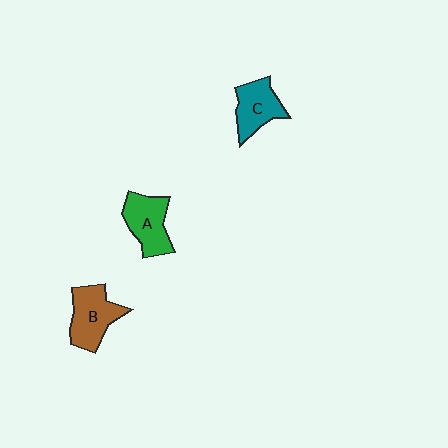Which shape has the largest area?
Shape B (brown).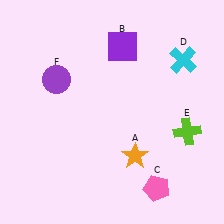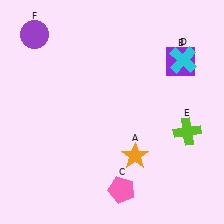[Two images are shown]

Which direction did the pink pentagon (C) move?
The pink pentagon (C) moved left.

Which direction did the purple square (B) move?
The purple square (B) moved right.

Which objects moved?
The objects that moved are: the purple square (B), the pink pentagon (C), the purple circle (F).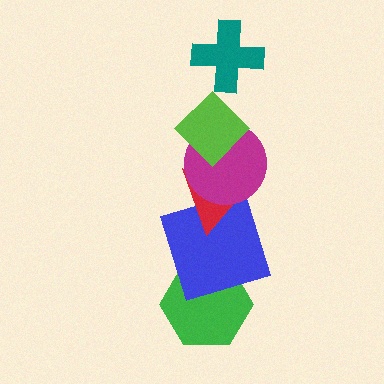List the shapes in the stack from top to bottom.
From top to bottom: the teal cross, the lime diamond, the magenta circle, the red triangle, the blue square, the green hexagon.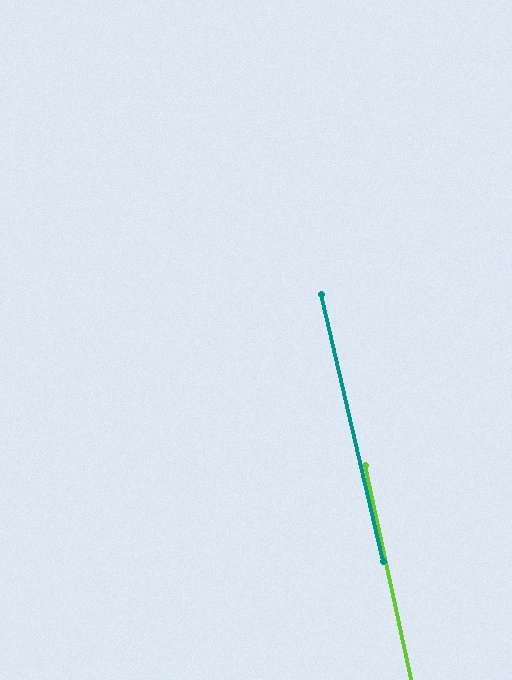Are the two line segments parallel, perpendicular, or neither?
Parallel — their directions differ by only 1.0°.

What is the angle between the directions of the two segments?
Approximately 1 degree.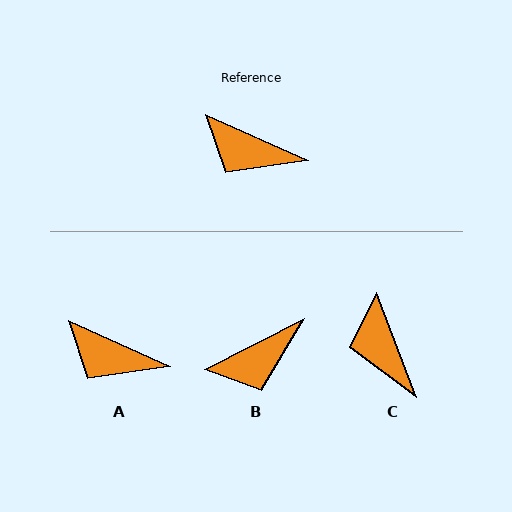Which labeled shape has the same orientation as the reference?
A.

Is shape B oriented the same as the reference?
No, it is off by about 52 degrees.